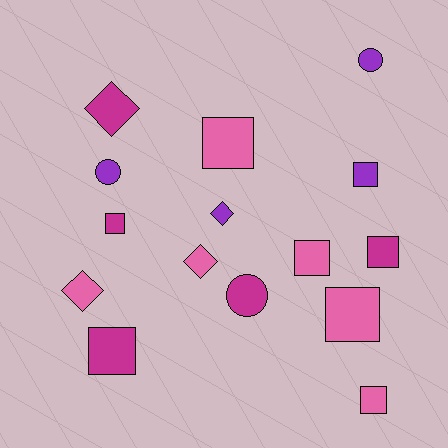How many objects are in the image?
There are 15 objects.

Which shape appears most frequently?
Square, with 8 objects.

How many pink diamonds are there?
There are 2 pink diamonds.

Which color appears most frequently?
Pink, with 6 objects.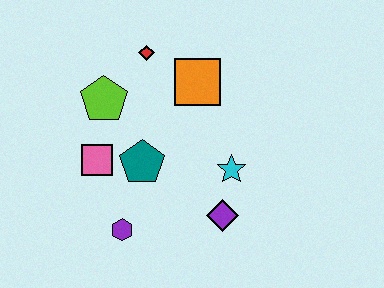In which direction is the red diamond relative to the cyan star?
The red diamond is above the cyan star.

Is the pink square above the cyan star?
Yes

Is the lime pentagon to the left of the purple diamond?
Yes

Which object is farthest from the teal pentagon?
The red diamond is farthest from the teal pentagon.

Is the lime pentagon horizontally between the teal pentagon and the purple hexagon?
No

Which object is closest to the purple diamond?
The cyan star is closest to the purple diamond.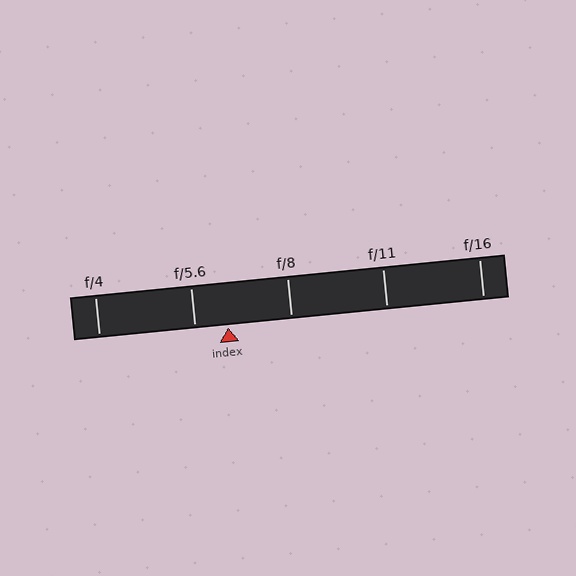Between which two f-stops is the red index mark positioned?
The index mark is between f/5.6 and f/8.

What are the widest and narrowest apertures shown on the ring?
The widest aperture shown is f/4 and the narrowest is f/16.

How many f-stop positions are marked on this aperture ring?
There are 5 f-stop positions marked.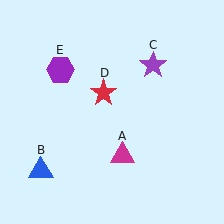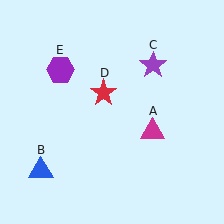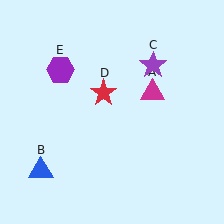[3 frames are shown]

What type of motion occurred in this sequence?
The magenta triangle (object A) rotated counterclockwise around the center of the scene.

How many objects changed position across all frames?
1 object changed position: magenta triangle (object A).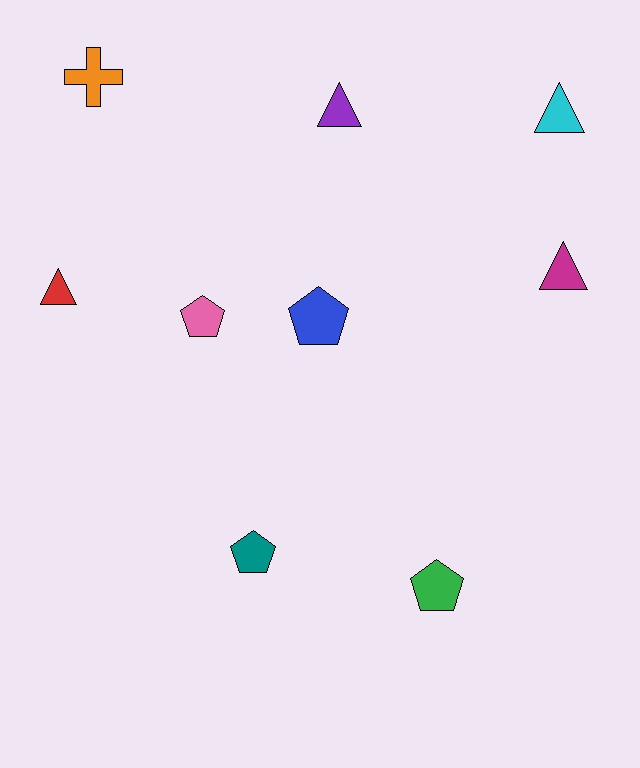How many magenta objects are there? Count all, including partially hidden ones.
There is 1 magenta object.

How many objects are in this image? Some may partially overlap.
There are 9 objects.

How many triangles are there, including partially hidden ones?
There are 4 triangles.